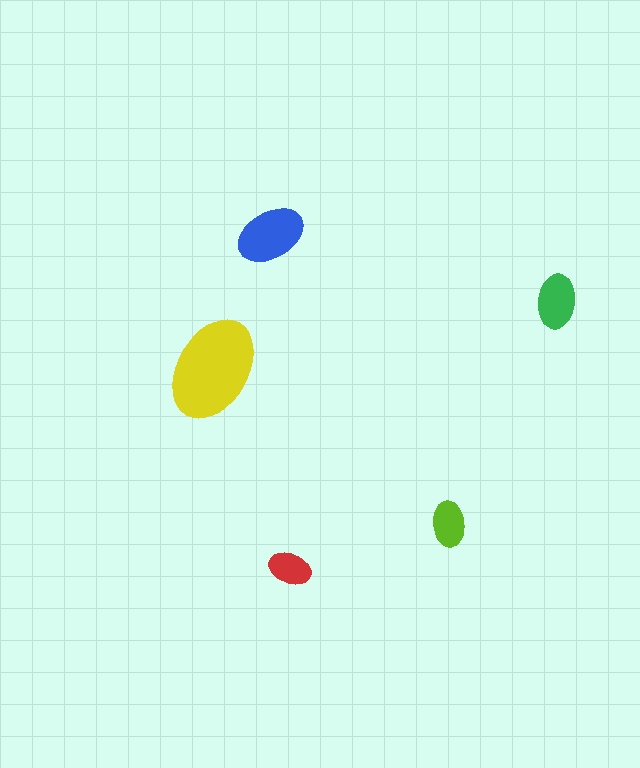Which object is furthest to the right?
The green ellipse is rightmost.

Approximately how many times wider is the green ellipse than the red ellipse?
About 1.5 times wider.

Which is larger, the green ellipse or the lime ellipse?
The green one.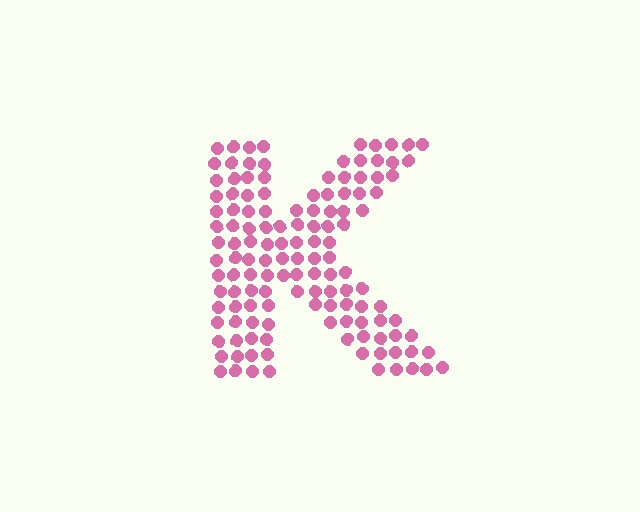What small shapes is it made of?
It is made of small circles.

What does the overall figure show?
The overall figure shows the letter K.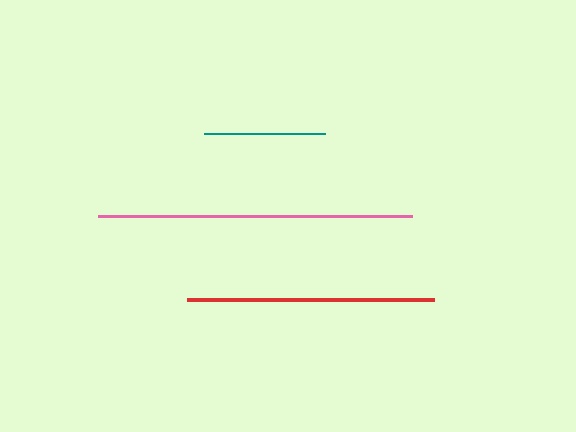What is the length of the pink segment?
The pink segment is approximately 314 pixels long.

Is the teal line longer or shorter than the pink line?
The pink line is longer than the teal line.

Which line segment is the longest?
The pink line is the longest at approximately 314 pixels.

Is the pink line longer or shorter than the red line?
The pink line is longer than the red line.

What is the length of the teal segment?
The teal segment is approximately 121 pixels long.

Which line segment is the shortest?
The teal line is the shortest at approximately 121 pixels.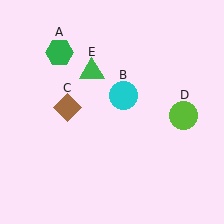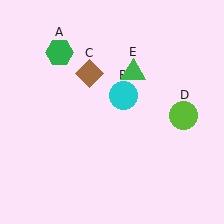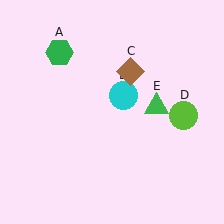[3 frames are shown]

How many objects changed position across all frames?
2 objects changed position: brown diamond (object C), green triangle (object E).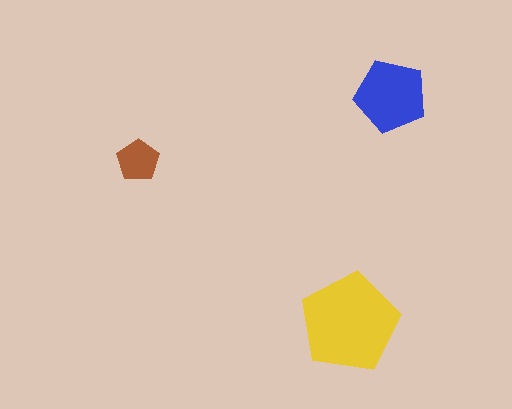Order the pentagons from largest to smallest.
the yellow one, the blue one, the brown one.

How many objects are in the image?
There are 3 objects in the image.